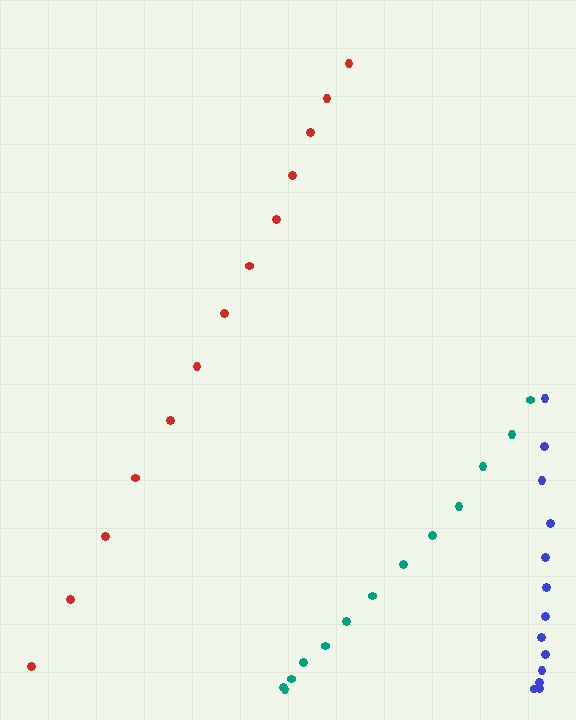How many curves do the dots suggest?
There are 3 distinct paths.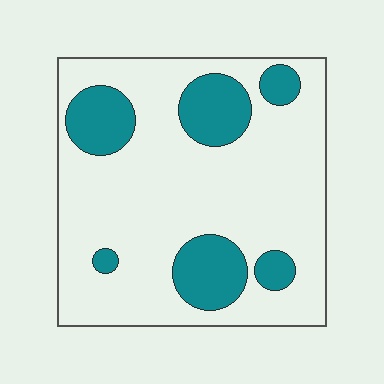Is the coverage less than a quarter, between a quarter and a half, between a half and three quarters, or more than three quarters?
Less than a quarter.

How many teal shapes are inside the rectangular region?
6.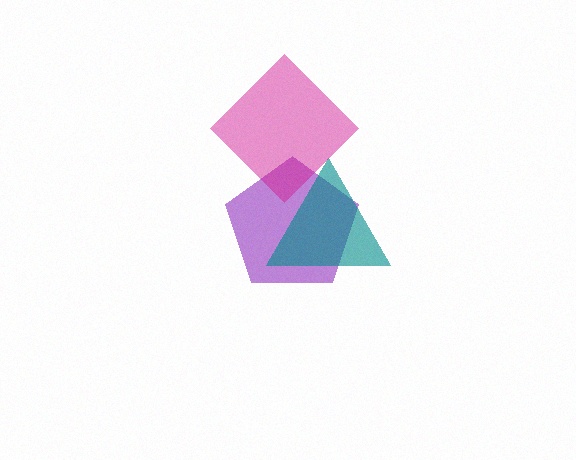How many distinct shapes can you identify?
There are 3 distinct shapes: a purple pentagon, a teal triangle, a magenta diamond.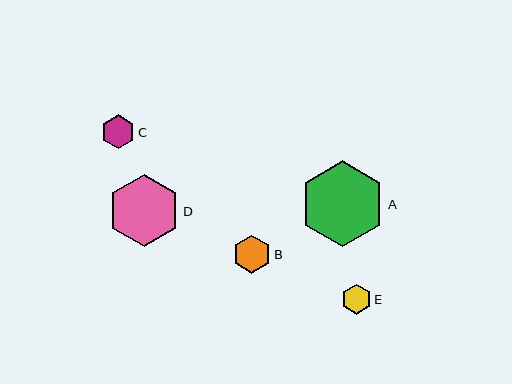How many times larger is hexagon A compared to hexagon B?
Hexagon A is approximately 2.3 times the size of hexagon B.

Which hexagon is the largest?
Hexagon A is the largest with a size of approximately 86 pixels.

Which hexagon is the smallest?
Hexagon E is the smallest with a size of approximately 30 pixels.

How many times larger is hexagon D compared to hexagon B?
Hexagon D is approximately 1.9 times the size of hexagon B.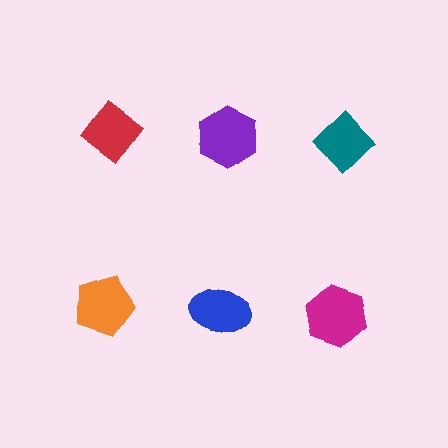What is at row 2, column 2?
A blue ellipse.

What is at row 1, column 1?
A red diamond.